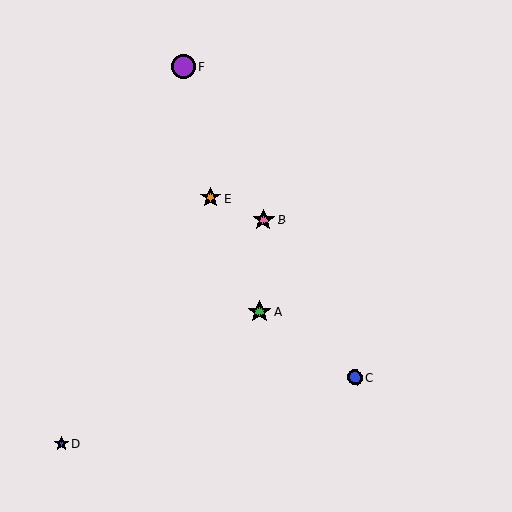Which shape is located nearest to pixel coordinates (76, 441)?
The blue star (labeled D) at (62, 444) is nearest to that location.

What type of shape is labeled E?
Shape E is an orange star.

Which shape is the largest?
The purple circle (labeled F) is the largest.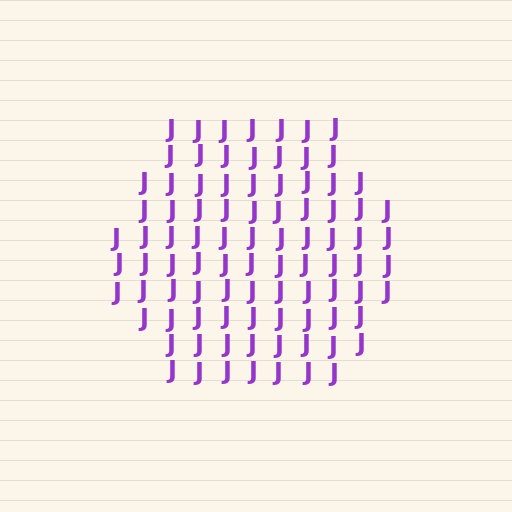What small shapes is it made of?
It is made of small letter J's.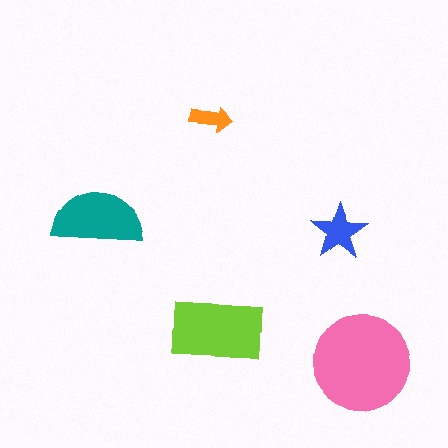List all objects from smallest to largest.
The orange arrow, the blue star, the teal semicircle, the lime rectangle, the pink circle.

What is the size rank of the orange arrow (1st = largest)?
5th.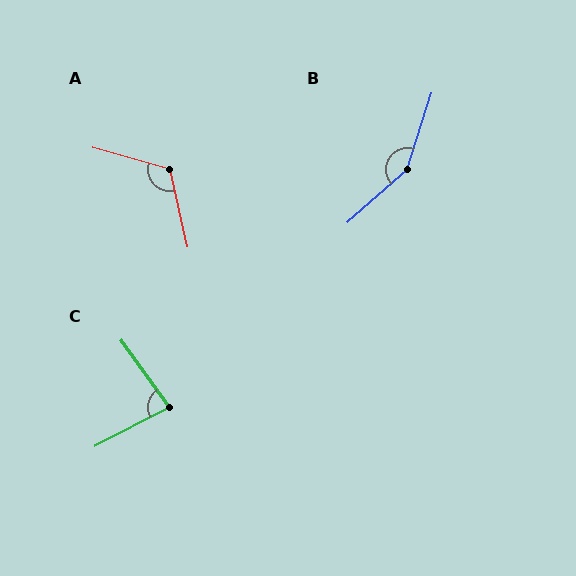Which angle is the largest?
B, at approximately 150 degrees.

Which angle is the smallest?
C, at approximately 82 degrees.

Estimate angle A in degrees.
Approximately 118 degrees.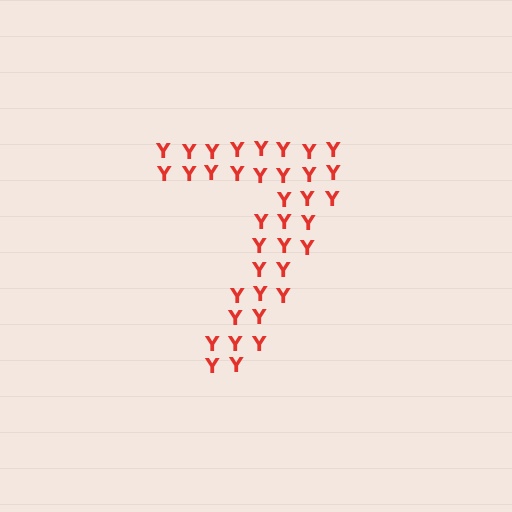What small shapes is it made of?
It is made of small letter Y's.